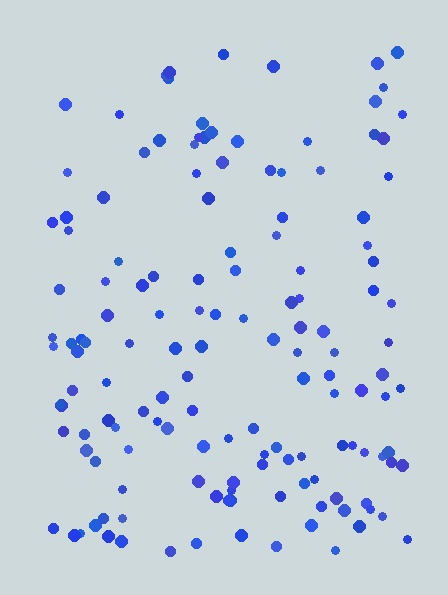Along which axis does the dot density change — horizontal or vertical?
Vertical.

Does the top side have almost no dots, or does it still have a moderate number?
Still a moderate number, just noticeably fewer than the bottom.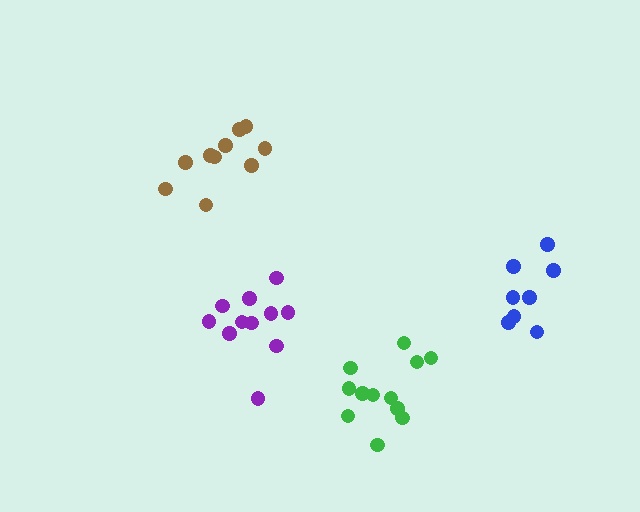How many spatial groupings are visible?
There are 4 spatial groupings.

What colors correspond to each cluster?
The clusters are colored: blue, green, purple, brown.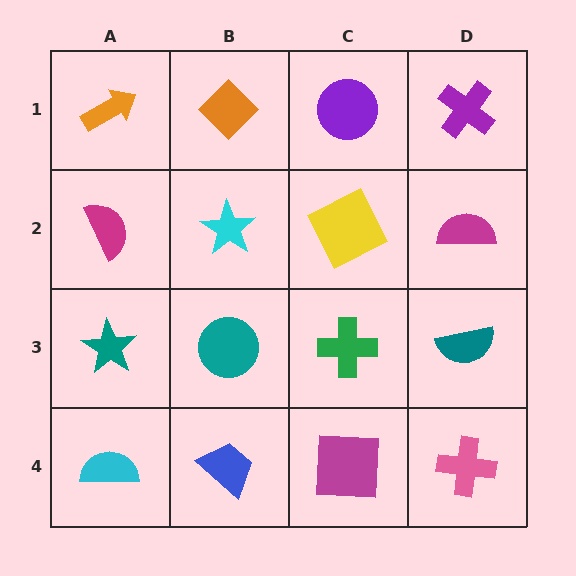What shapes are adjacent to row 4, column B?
A teal circle (row 3, column B), a cyan semicircle (row 4, column A), a magenta square (row 4, column C).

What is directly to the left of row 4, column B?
A cyan semicircle.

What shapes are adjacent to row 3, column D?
A magenta semicircle (row 2, column D), a pink cross (row 4, column D), a green cross (row 3, column C).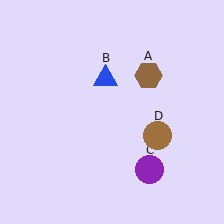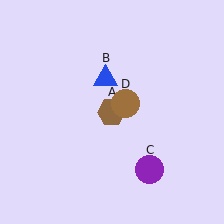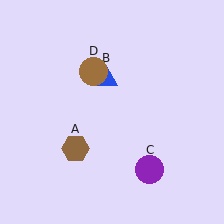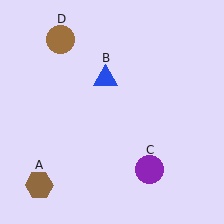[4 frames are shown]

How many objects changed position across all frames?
2 objects changed position: brown hexagon (object A), brown circle (object D).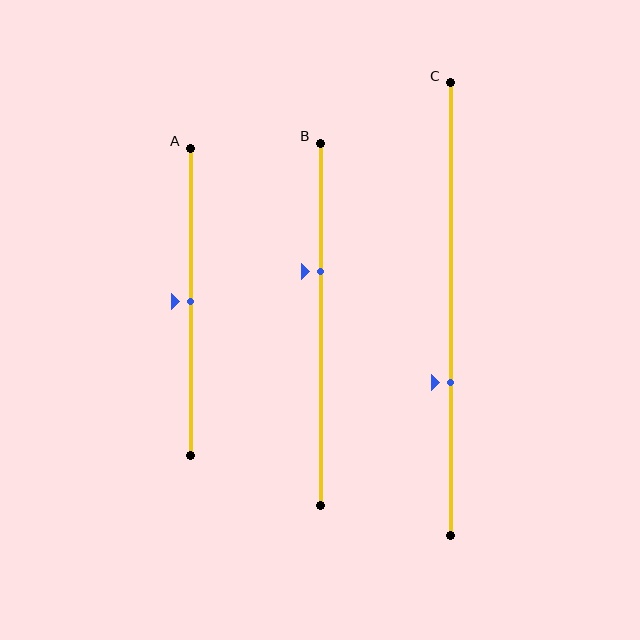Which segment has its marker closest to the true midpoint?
Segment A has its marker closest to the true midpoint.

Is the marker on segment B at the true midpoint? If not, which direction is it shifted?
No, the marker on segment B is shifted upward by about 15% of the segment length.